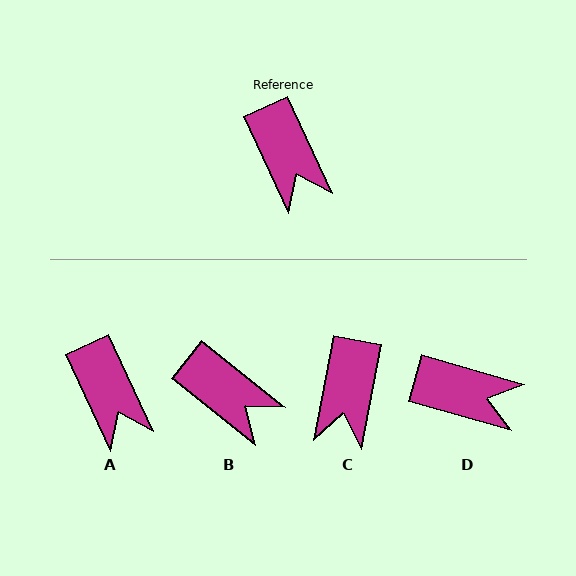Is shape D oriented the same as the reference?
No, it is off by about 49 degrees.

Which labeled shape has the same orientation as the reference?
A.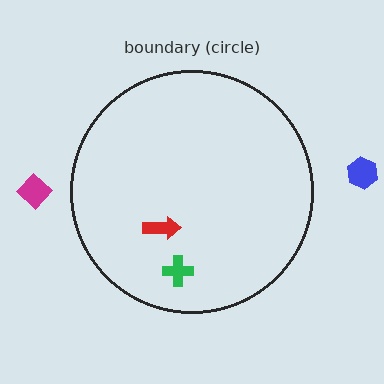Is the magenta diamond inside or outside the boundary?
Outside.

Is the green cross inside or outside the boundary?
Inside.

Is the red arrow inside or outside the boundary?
Inside.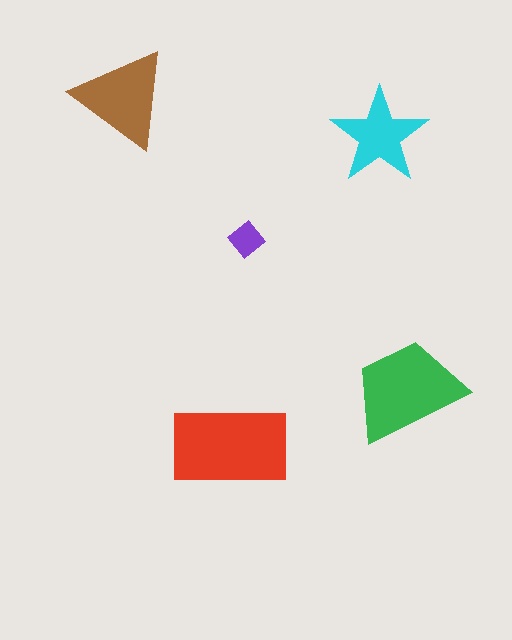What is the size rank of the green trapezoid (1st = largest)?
2nd.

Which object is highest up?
The brown triangle is topmost.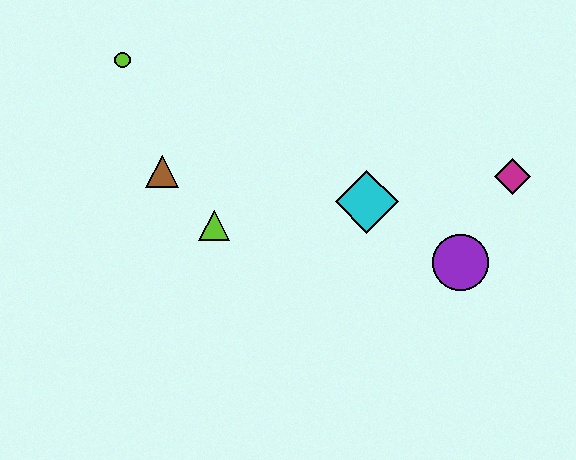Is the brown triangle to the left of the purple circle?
Yes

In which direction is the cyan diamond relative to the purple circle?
The cyan diamond is to the left of the purple circle.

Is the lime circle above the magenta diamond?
Yes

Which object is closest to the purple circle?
The magenta diamond is closest to the purple circle.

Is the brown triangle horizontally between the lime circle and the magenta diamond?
Yes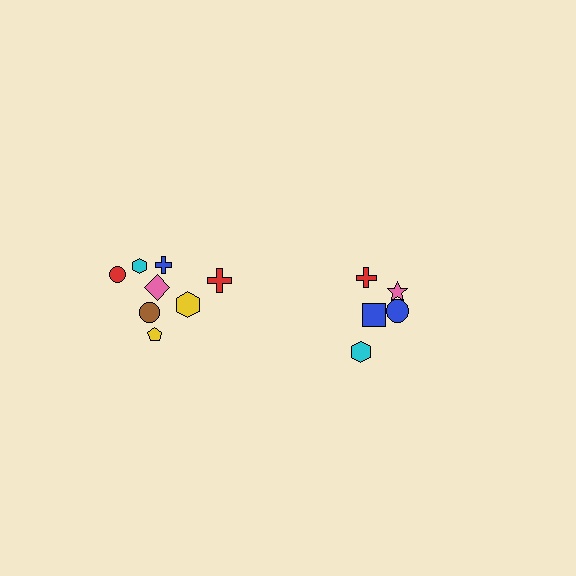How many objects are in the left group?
There are 8 objects.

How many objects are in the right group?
There are 5 objects.